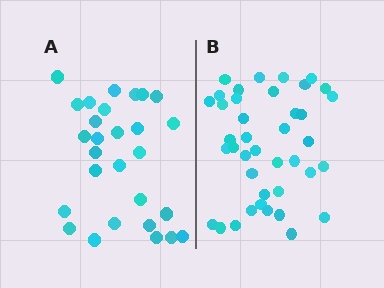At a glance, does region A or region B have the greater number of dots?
Region B (the right region) has more dots.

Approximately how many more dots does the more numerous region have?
Region B has roughly 12 or so more dots than region A.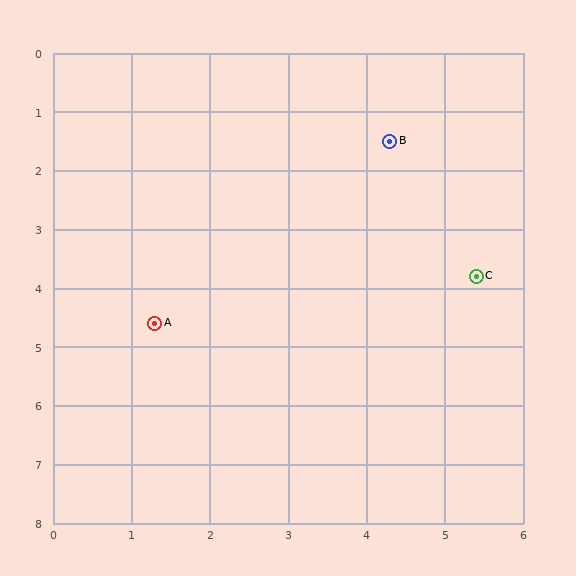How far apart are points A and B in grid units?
Points A and B are about 4.3 grid units apart.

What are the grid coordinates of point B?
Point B is at approximately (4.3, 1.5).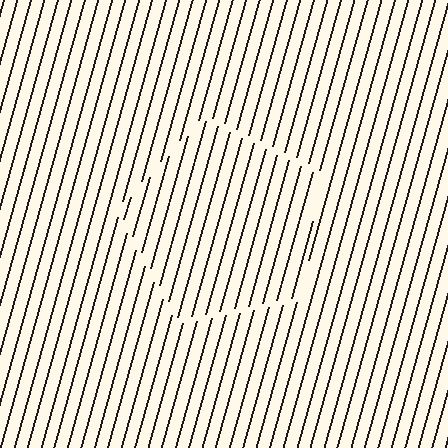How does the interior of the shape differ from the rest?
The interior of the shape contains the same grating, shifted by half a period — the contour is defined by the phase discontinuity where line-ends from the inner and outer gratings abut.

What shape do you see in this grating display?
An illusory pentagon. The interior of the shape contains the same grating, shifted by half a period — the contour is defined by the phase discontinuity where line-ends from the inner and outer gratings abut.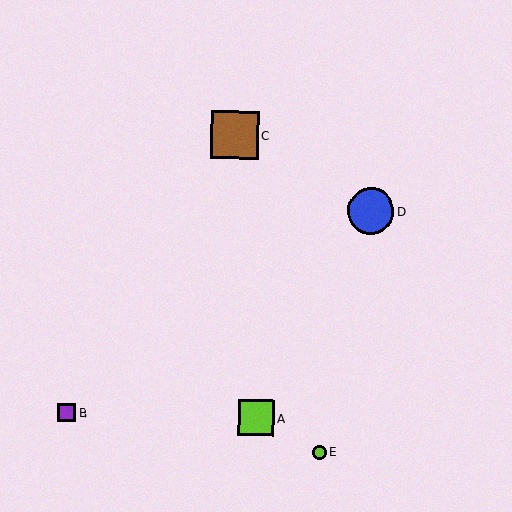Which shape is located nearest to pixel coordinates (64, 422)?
The purple square (labeled B) at (66, 413) is nearest to that location.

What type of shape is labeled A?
Shape A is a lime square.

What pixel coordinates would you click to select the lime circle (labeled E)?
Click at (319, 452) to select the lime circle E.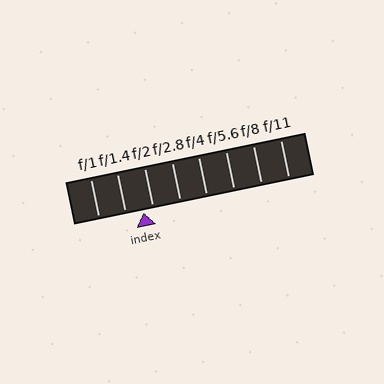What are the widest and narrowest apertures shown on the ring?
The widest aperture shown is f/1 and the narrowest is f/11.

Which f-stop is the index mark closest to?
The index mark is closest to f/2.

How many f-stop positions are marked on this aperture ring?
There are 8 f-stop positions marked.